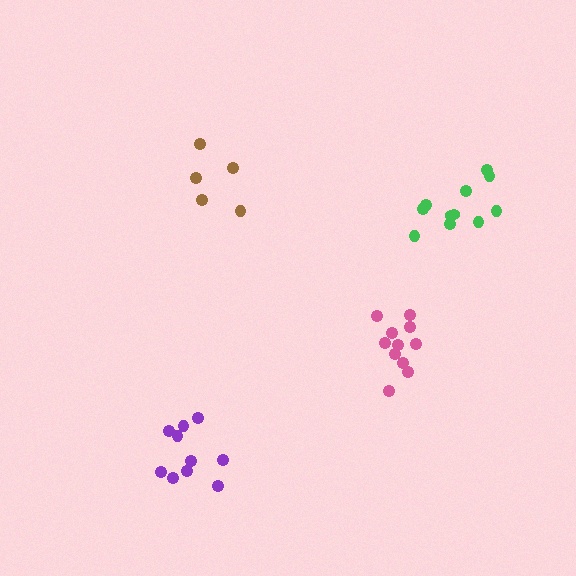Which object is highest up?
The brown cluster is topmost.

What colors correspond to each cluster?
The clusters are colored: brown, purple, green, pink.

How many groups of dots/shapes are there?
There are 4 groups.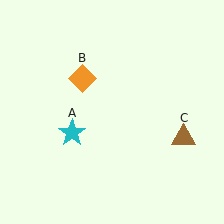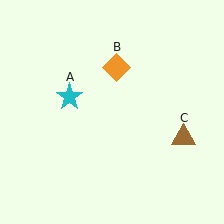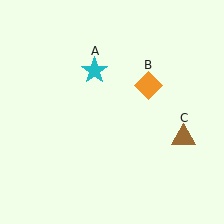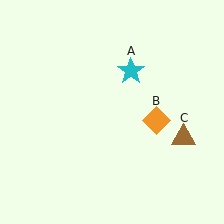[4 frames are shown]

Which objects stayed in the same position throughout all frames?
Brown triangle (object C) remained stationary.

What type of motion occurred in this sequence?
The cyan star (object A), orange diamond (object B) rotated clockwise around the center of the scene.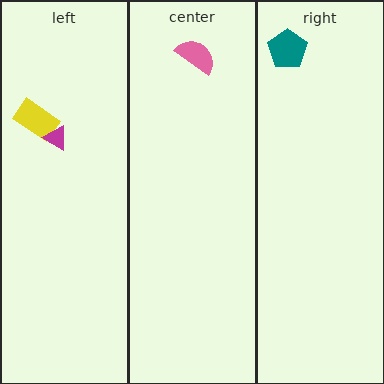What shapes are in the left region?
The yellow rectangle, the magenta triangle.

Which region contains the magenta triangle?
The left region.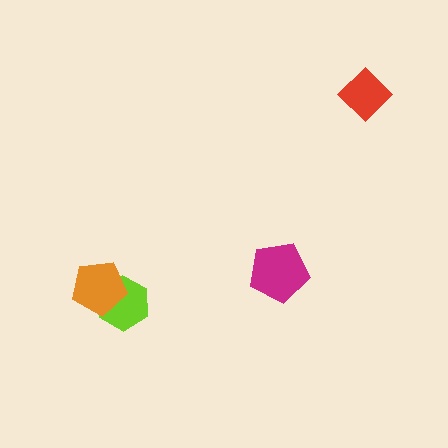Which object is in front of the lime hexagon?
The orange pentagon is in front of the lime hexagon.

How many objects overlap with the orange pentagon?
1 object overlaps with the orange pentagon.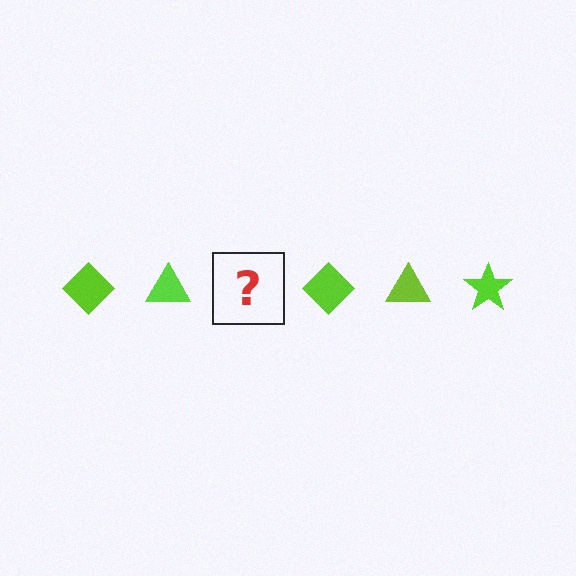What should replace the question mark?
The question mark should be replaced with a lime star.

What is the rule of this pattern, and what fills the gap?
The rule is that the pattern cycles through diamond, triangle, star shapes in lime. The gap should be filled with a lime star.